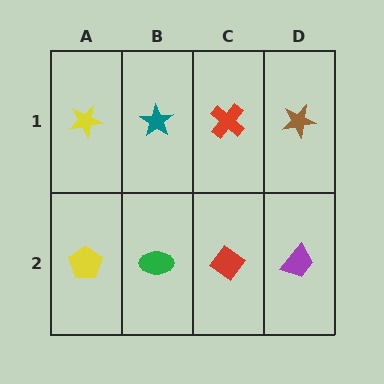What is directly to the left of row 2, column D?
A red diamond.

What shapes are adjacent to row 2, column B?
A teal star (row 1, column B), a yellow pentagon (row 2, column A), a red diamond (row 2, column C).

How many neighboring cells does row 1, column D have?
2.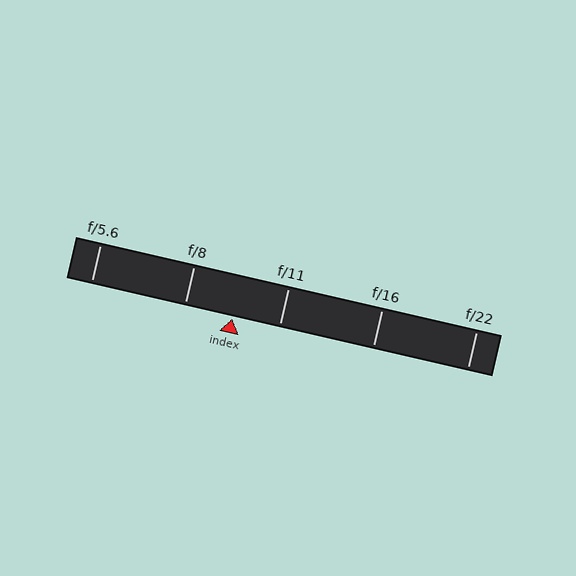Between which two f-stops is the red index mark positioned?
The index mark is between f/8 and f/11.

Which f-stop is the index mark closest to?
The index mark is closest to f/11.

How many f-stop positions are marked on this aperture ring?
There are 5 f-stop positions marked.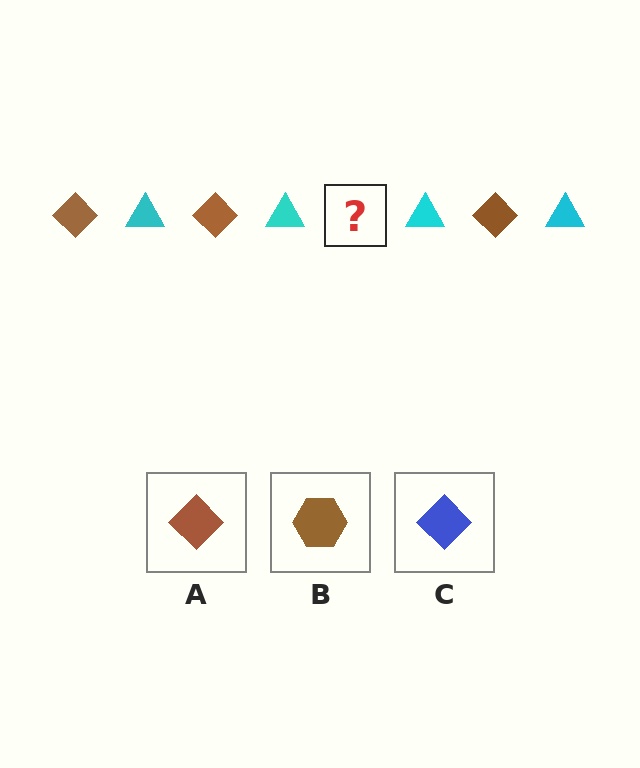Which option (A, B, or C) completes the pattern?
A.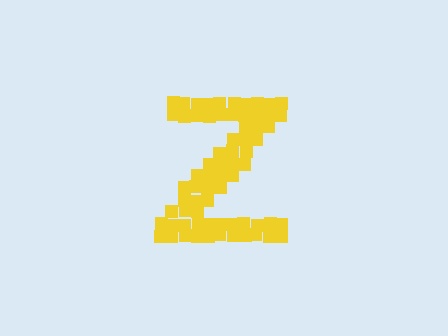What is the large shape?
The large shape is the letter Z.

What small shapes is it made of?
It is made of small squares.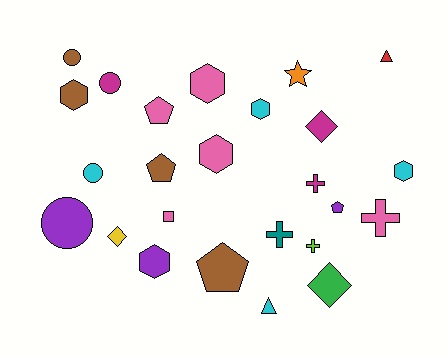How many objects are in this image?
There are 25 objects.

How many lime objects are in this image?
There is 1 lime object.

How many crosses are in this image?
There are 4 crosses.